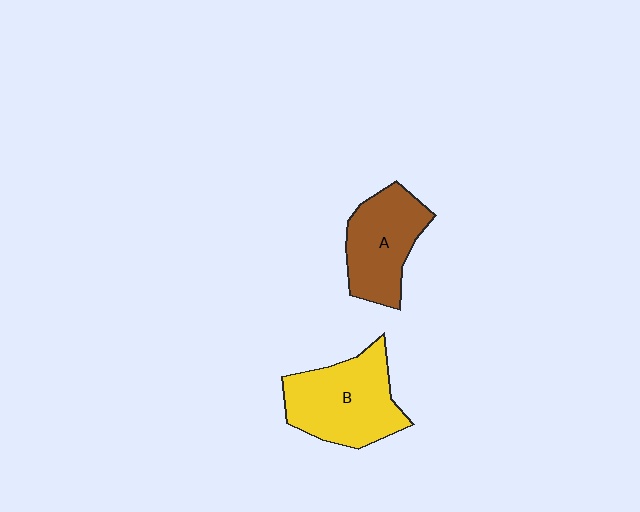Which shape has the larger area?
Shape B (yellow).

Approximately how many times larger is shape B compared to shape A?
Approximately 1.2 times.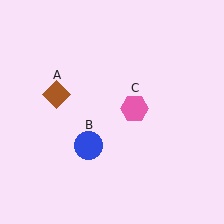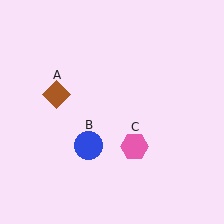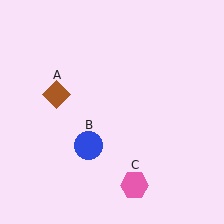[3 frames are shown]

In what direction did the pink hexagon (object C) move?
The pink hexagon (object C) moved down.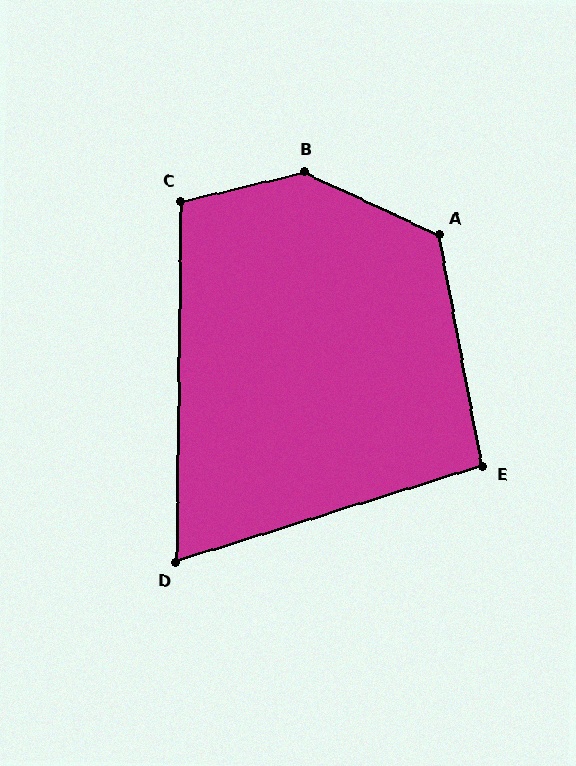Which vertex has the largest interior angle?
B, at approximately 142 degrees.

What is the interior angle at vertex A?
Approximately 126 degrees (obtuse).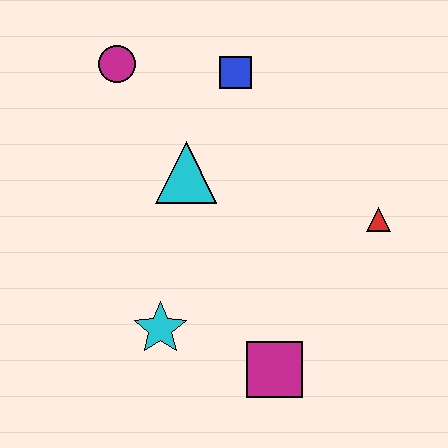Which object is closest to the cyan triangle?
The blue square is closest to the cyan triangle.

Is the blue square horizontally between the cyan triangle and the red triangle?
Yes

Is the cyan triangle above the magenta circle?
No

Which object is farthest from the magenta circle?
The magenta square is farthest from the magenta circle.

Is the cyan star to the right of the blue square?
No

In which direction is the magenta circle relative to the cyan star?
The magenta circle is above the cyan star.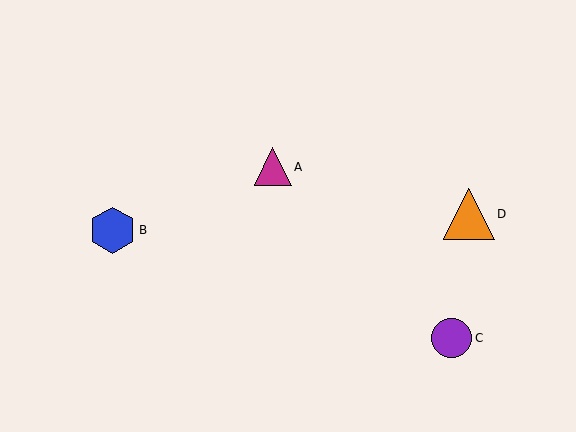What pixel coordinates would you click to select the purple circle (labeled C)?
Click at (452, 338) to select the purple circle C.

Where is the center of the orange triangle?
The center of the orange triangle is at (469, 214).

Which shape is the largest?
The orange triangle (labeled D) is the largest.